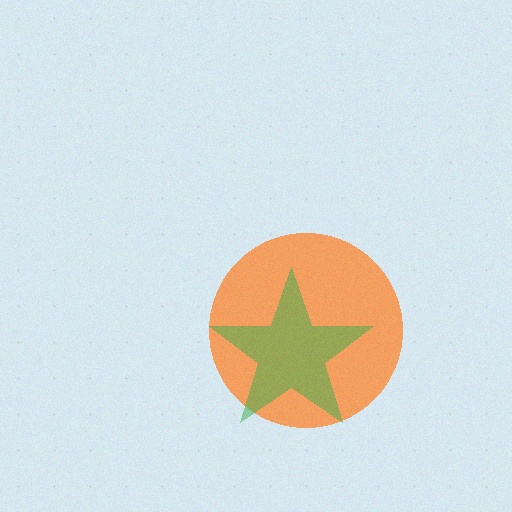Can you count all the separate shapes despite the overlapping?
Yes, there are 2 separate shapes.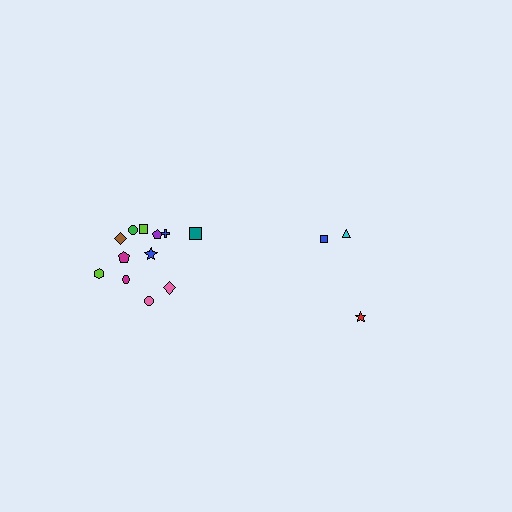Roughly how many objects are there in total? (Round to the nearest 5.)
Roughly 15 objects in total.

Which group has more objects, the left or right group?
The left group.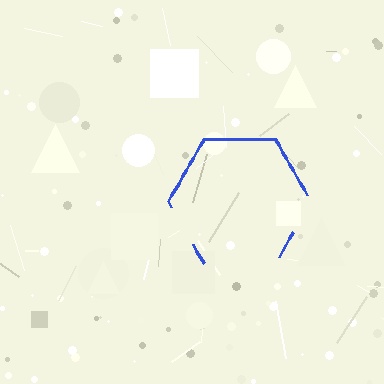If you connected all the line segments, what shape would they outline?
They would outline a hexagon.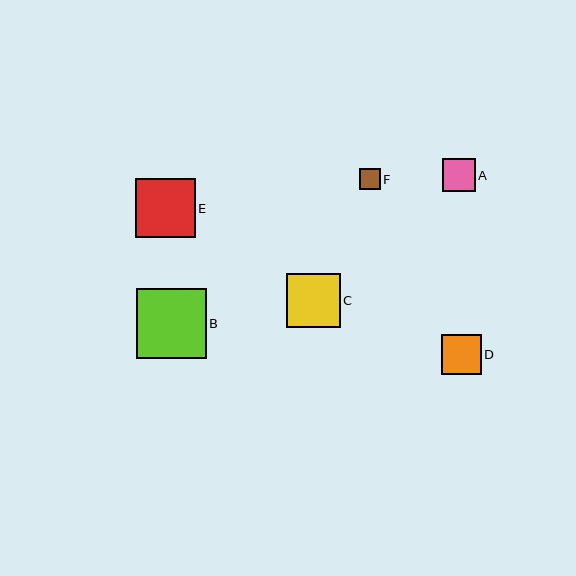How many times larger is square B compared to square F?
Square B is approximately 3.4 times the size of square F.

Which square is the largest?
Square B is the largest with a size of approximately 70 pixels.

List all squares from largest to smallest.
From largest to smallest: B, E, C, D, A, F.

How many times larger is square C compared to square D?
Square C is approximately 1.4 times the size of square D.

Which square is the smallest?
Square F is the smallest with a size of approximately 21 pixels.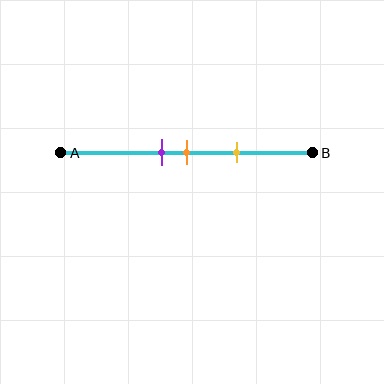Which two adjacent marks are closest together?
The purple and orange marks are the closest adjacent pair.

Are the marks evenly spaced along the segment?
Yes, the marks are approximately evenly spaced.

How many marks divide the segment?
There are 3 marks dividing the segment.